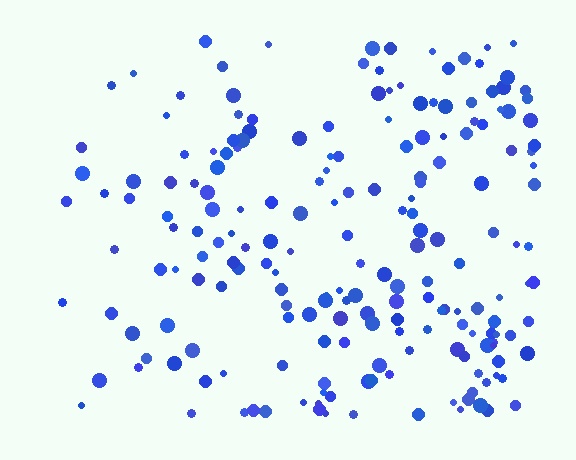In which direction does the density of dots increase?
From left to right, with the right side densest.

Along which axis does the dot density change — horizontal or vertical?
Horizontal.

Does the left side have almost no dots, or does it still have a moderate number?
Still a moderate number, just noticeably fewer than the right.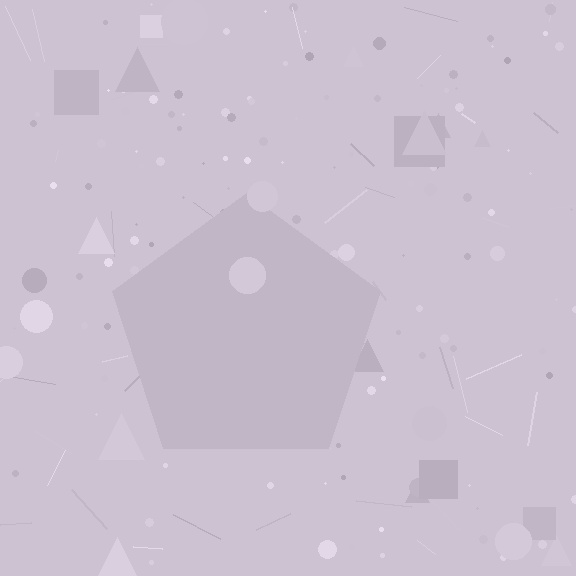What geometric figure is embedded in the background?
A pentagon is embedded in the background.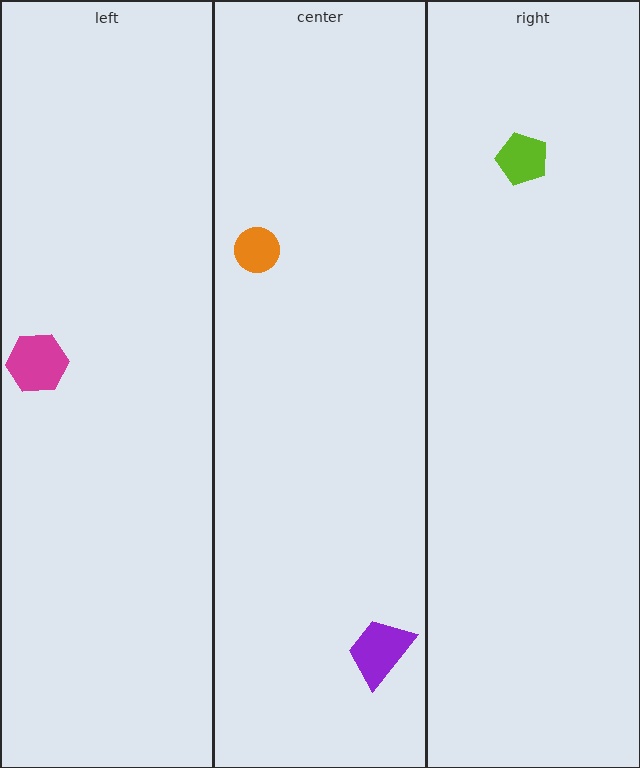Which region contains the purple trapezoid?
The center region.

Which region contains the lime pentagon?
The right region.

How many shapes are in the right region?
1.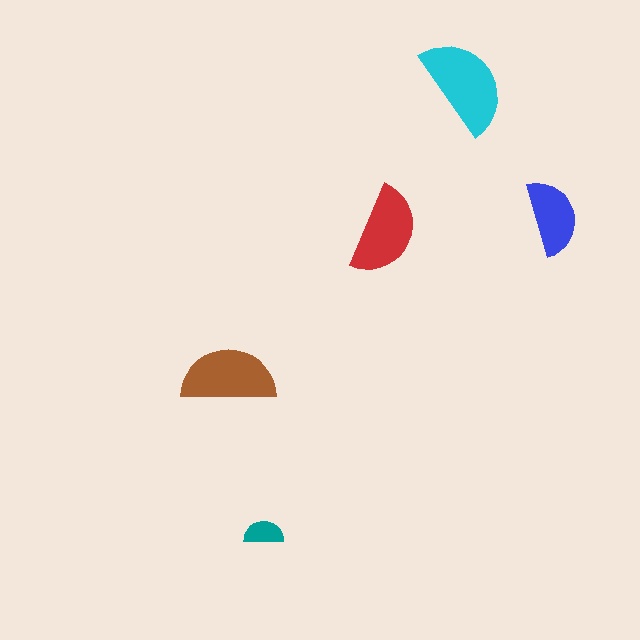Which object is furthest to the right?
The blue semicircle is rightmost.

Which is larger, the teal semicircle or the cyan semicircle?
The cyan one.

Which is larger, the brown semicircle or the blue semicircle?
The brown one.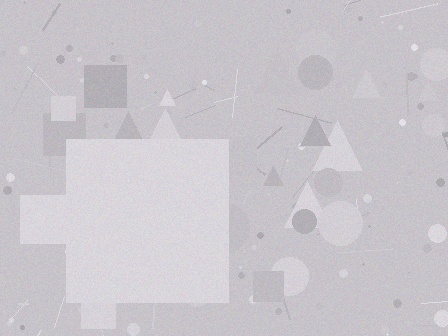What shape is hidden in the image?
A square is hidden in the image.